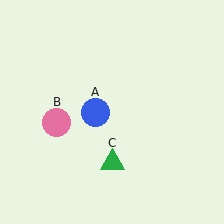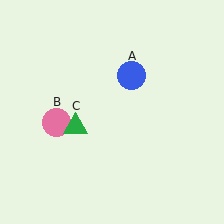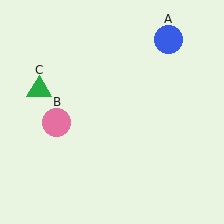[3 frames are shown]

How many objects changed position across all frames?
2 objects changed position: blue circle (object A), green triangle (object C).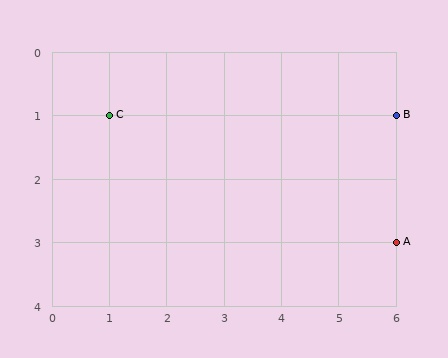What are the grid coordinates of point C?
Point C is at grid coordinates (1, 1).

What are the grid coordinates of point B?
Point B is at grid coordinates (6, 1).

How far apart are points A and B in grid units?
Points A and B are 2 rows apart.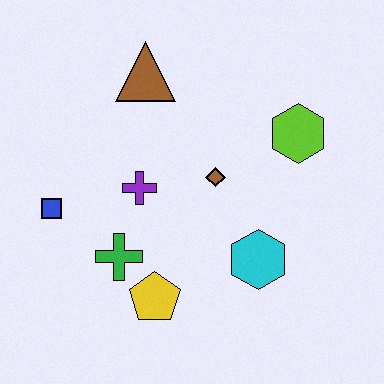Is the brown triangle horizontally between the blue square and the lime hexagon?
Yes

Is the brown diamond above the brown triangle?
No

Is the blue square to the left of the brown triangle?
Yes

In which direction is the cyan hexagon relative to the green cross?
The cyan hexagon is to the right of the green cross.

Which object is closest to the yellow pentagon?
The green cross is closest to the yellow pentagon.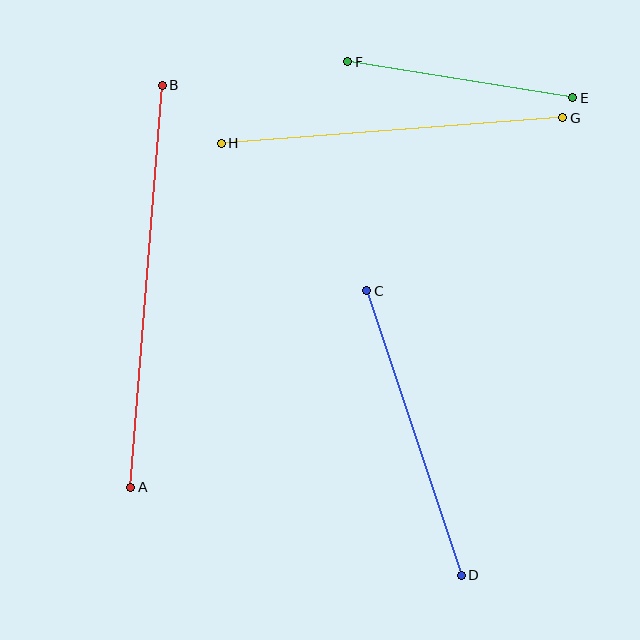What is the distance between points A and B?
The distance is approximately 404 pixels.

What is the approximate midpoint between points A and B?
The midpoint is at approximately (147, 286) pixels.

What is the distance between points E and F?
The distance is approximately 228 pixels.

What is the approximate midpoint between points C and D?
The midpoint is at approximately (414, 433) pixels.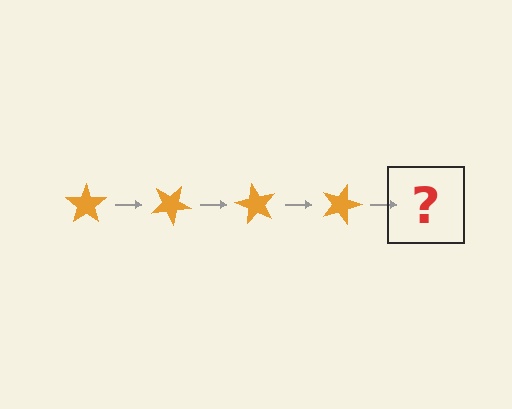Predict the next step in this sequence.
The next step is an orange star rotated 120 degrees.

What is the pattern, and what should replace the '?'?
The pattern is that the star rotates 30 degrees each step. The '?' should be an orange star rotated 120 degrees.